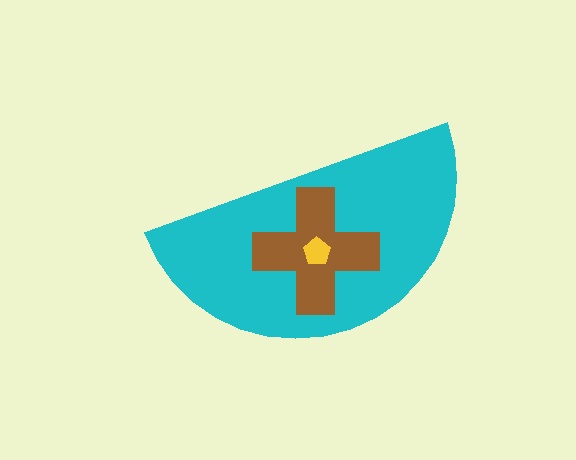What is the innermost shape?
The yellow pentagon.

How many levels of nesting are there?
3.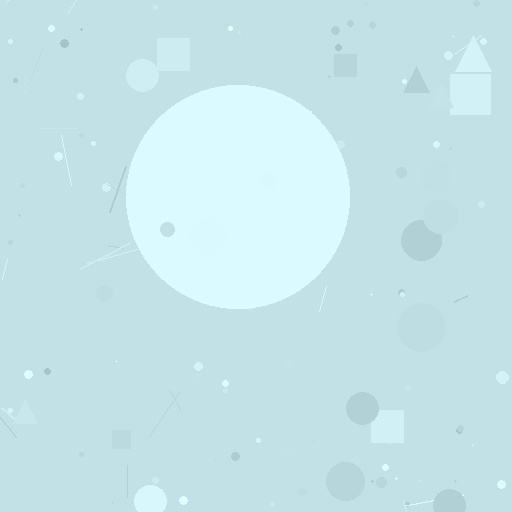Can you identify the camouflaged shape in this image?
The camouflaged shape is a circle.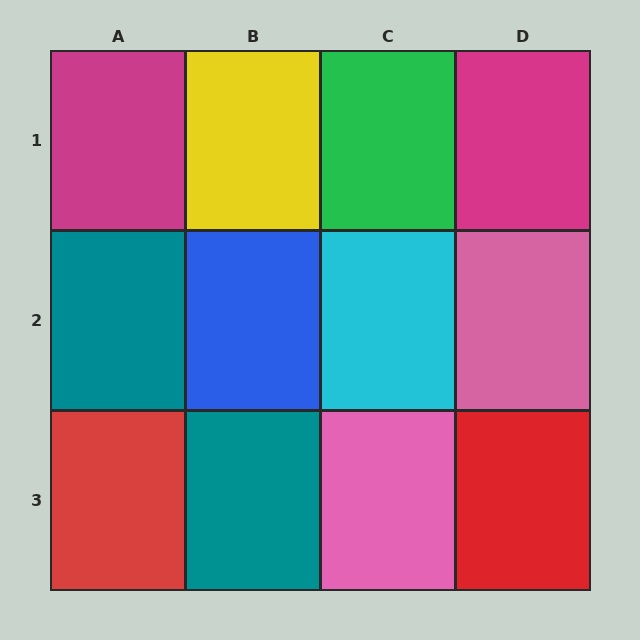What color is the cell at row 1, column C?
Green.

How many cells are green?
1 cell is green.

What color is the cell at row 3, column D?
Red.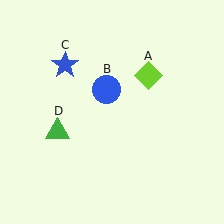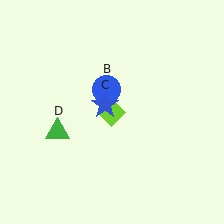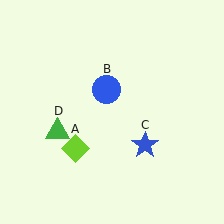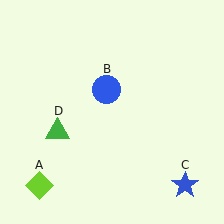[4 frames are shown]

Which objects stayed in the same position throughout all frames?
Blue circle (object B) and green triangle (object D) remained stationary.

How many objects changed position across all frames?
2 objects changed position: lime diamond (object A), blue star (object C).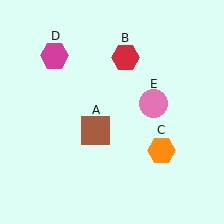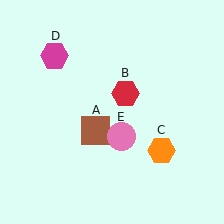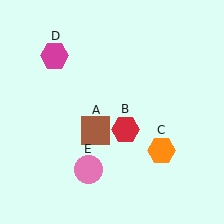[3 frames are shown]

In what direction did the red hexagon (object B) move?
The red hexagon (object B) moved down.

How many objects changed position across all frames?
2 objects changed position: red hexagon (object B), pink circle (object E).